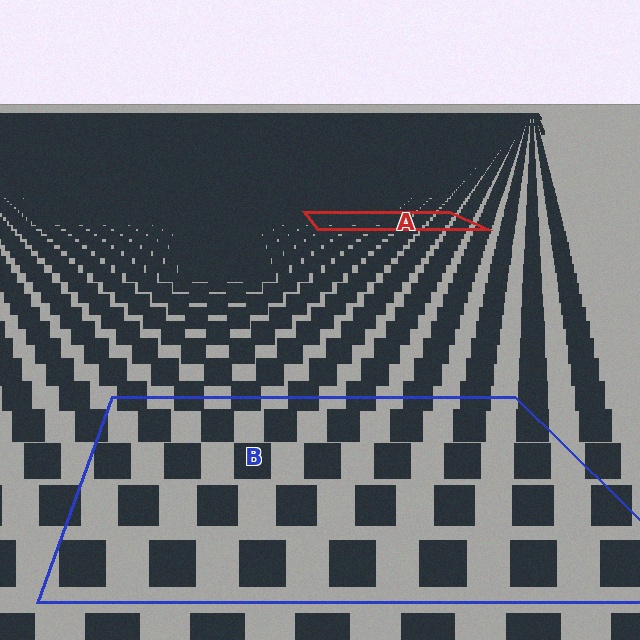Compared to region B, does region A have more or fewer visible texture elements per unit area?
Region A has more texture elements per unit area — they are packed more densely because it is farther away.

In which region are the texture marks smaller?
The texture marks are smaller in region A, because it is farther away.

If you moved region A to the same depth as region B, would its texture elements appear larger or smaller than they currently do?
They would appear larger. At a closer depth, the same texture elements are projected at a bigger on-screen size.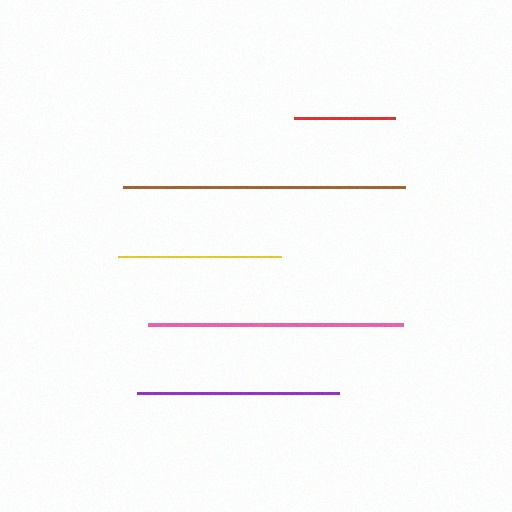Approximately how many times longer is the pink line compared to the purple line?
The pink line is approximately 1.3 times the length of the purple line.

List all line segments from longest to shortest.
From longest to shortest: brown, pink, purple, yellow, red.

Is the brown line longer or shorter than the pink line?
The brown line is longer than the pink line.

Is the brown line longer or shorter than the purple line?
The brown line is longer than the purple line.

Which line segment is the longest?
The brown line is the longest at approximately 282 pixels.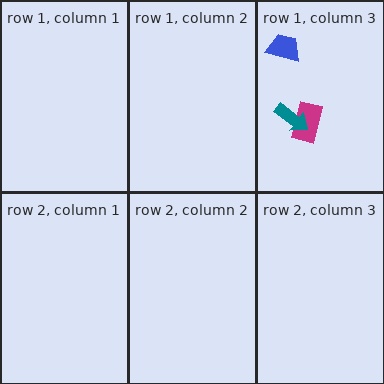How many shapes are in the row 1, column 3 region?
3.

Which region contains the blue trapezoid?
The row 1, column 3 region.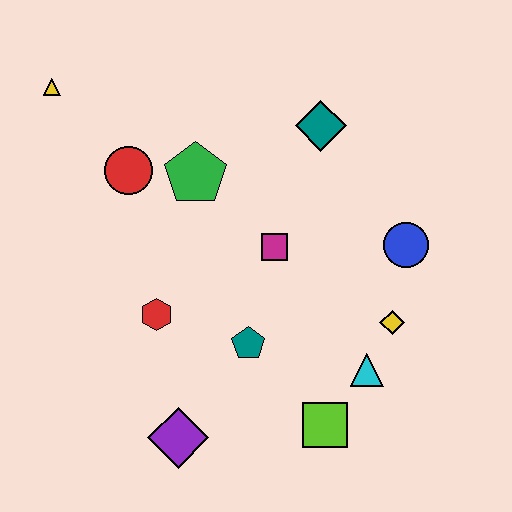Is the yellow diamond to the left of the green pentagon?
No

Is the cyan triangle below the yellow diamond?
Yes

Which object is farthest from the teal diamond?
The purple diamond is farthest from the teal diamond.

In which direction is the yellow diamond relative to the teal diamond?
The yellow diamond is below the teal diamond.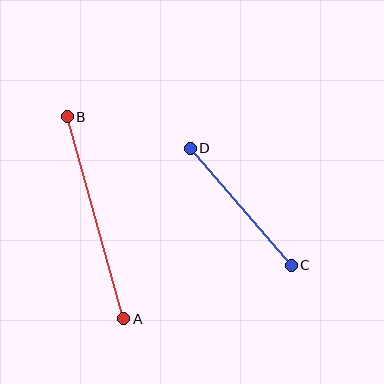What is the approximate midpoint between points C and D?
The midpoint is at approximately (241, 207) pixels.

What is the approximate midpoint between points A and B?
The midpoint is at approximately (95, 218) pixels.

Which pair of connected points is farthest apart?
Points A and B are farthest apart.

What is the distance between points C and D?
The distance is approximately 155 pixels.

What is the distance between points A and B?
The distance is approximately 210 pixels.